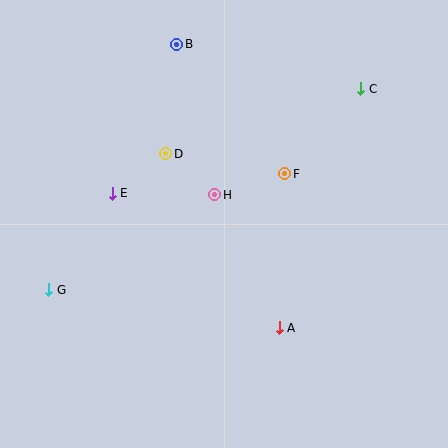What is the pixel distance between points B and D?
The distance between B and D is 110 pixels.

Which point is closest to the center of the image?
Point H at (215, 195) is closest to the center.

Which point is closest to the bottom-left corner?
Point G is closest to the bottom-left corner.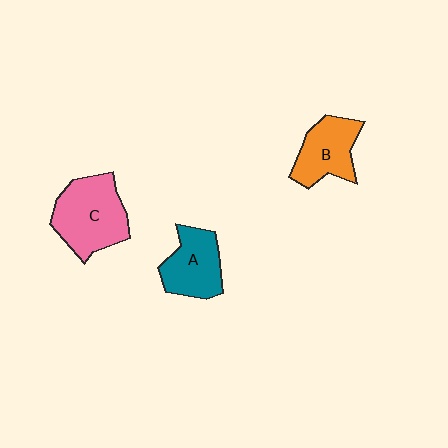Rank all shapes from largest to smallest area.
From largest to smallest: C (pink), A (teal), B (orange).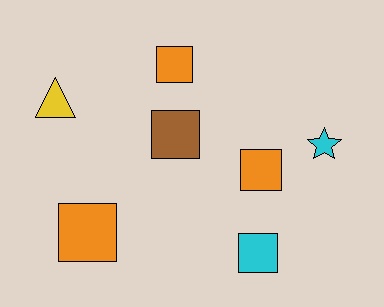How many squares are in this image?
There are 5 squares.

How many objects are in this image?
There are 7 objects.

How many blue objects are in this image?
There are no blue objects.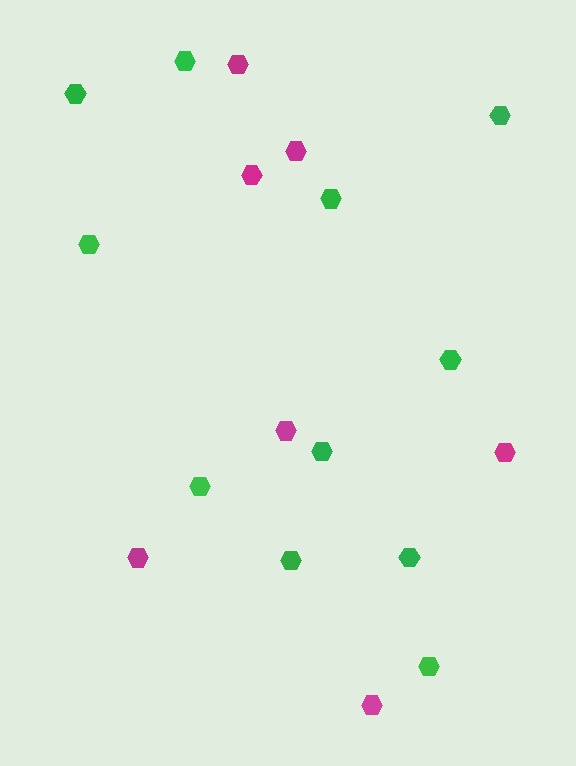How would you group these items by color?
There are 2 groups: one group of magenta hexagons (7) and one group of green hexagons (11).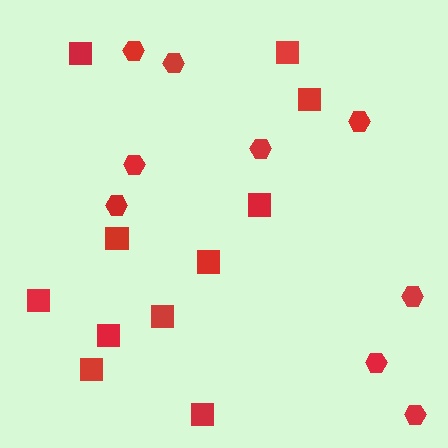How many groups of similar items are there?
There are 2 groups: one group of hexagons (9) and one group of squares (11).